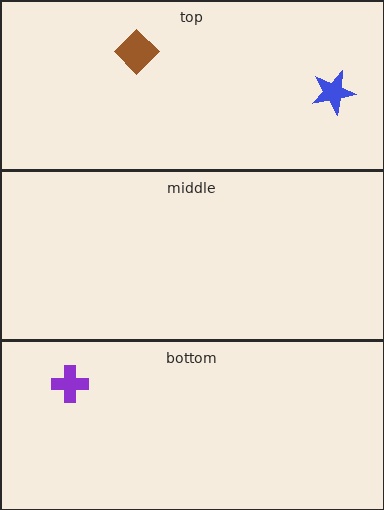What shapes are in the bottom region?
The purple cross.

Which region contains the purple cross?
The bottom region.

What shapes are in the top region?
The brown diamond, the blue star.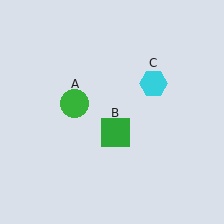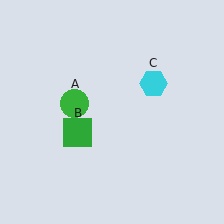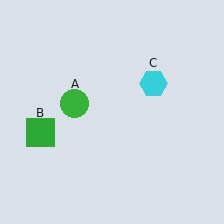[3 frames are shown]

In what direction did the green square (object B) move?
The green square (object B) moved left.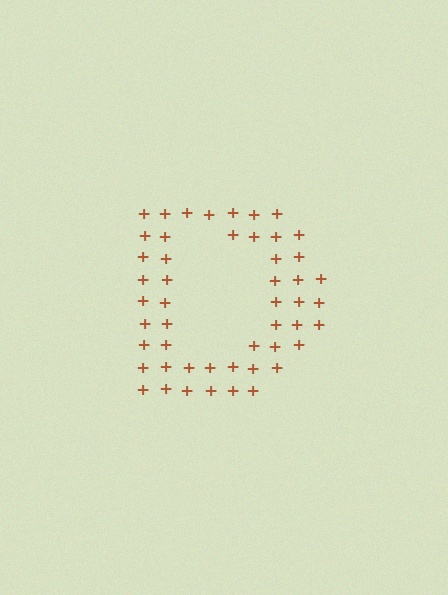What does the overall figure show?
The overall figure shows the letter D.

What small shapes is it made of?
It is made of small plus signs.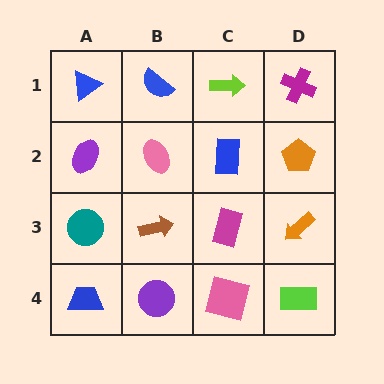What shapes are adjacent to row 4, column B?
A brown arrow (row 3, column B), a blue trapezoid (row 4, column A), a pink square (row 4, column C).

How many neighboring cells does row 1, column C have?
3.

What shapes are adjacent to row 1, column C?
A blue rectangle (row 2, column C), a blue semicircle (row 1, column B), a magenta cross (row 1, column D).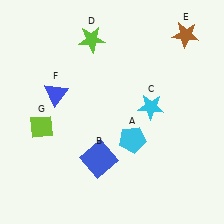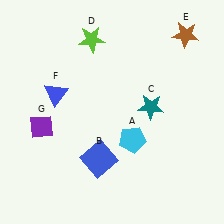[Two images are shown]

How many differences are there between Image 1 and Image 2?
There are 2 differences between the two images.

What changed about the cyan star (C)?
In Image 1, C is cyan. In Image 2, it changed to teal.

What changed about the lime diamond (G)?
In Image 1, G is lime. In Image 2, it changed to purple.